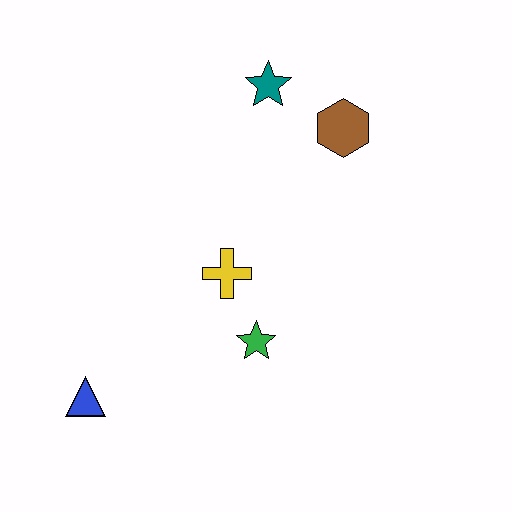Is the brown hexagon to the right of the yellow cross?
Yes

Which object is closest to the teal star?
The brown hexagon is closest to the teal star.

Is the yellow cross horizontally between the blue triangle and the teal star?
Yes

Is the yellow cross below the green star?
No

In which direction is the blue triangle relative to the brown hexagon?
The blue triangle is below the brown hexagon.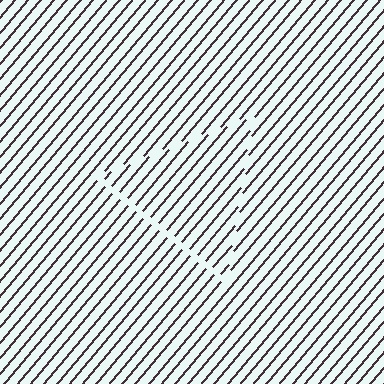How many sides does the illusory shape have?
3 sides — the line-ends trace a triangle.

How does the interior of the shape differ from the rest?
The interior of the shape contains the same grating, shifted by half a period — the contour is defined by the phase discontinuity where line-ends from the inner and outer gratings abut.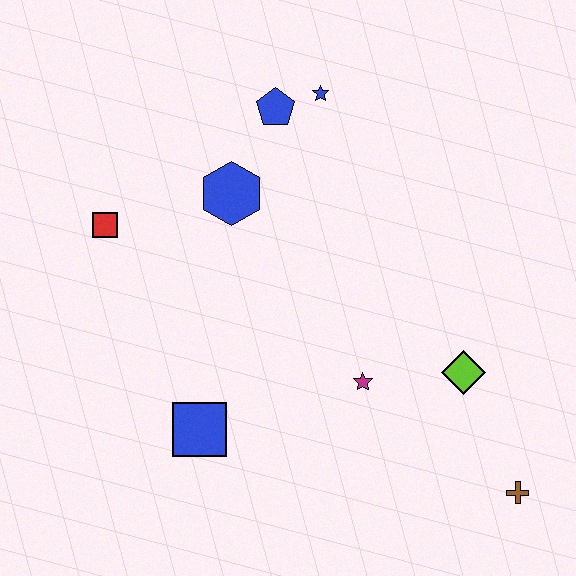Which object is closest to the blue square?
The magenta star is closest to the blue square.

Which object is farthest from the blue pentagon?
The brown cross is farthest from the blue pentagon.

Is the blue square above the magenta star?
No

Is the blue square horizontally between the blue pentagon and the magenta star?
No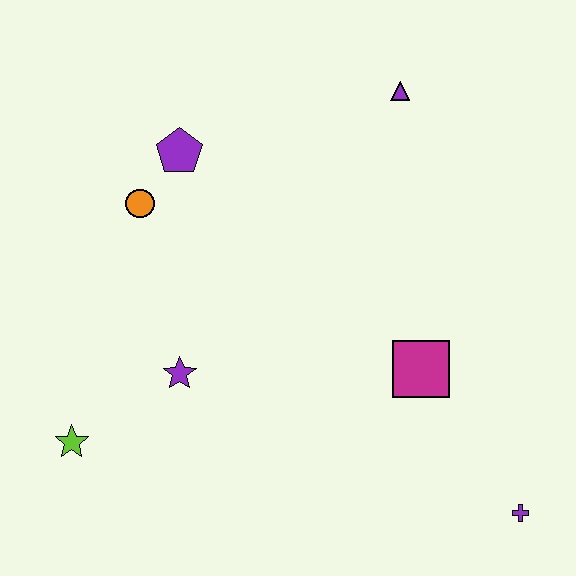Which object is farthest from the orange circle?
The purple cross is farthest from the orange circle.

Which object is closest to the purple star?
The lime star is closest to the purple star.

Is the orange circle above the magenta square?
Yes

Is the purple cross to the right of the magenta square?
Yes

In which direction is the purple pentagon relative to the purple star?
The purple pentagon is above the purple star.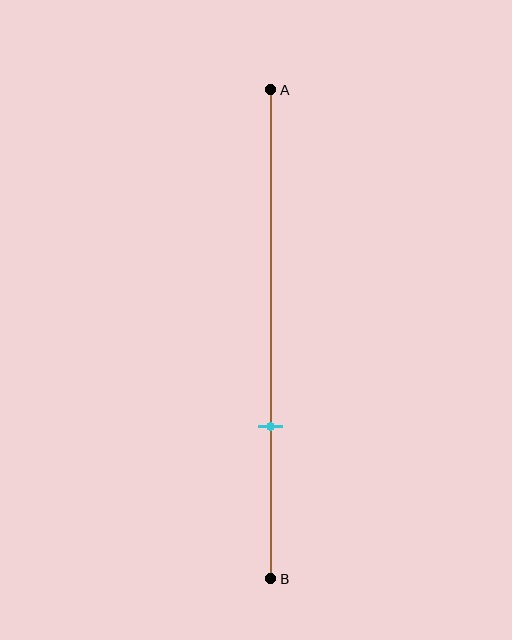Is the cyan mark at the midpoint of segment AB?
No, the mark is at about 70% from A, not at the 50% midpoint.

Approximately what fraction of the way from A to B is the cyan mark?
The cyan mark is approximately 70% of the way from A to B.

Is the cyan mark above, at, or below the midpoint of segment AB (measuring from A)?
The cyan mark is below the midpoint of segment AB.